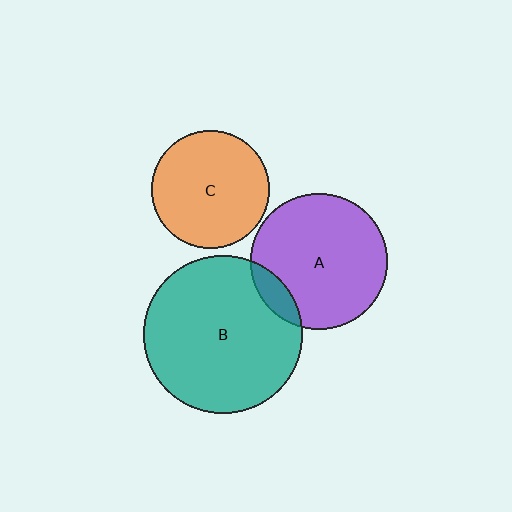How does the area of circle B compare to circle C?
Approximately 1.8 times.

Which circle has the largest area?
Circle B (teal).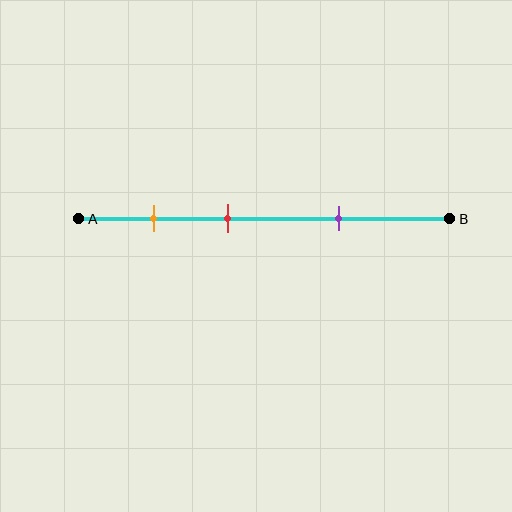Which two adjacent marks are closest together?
The orange and red marks are the closest adjacent pair.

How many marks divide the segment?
There are 3 marks dividing the segment.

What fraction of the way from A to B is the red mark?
The red mark is approximately 40% (0.4) of the way from A to B.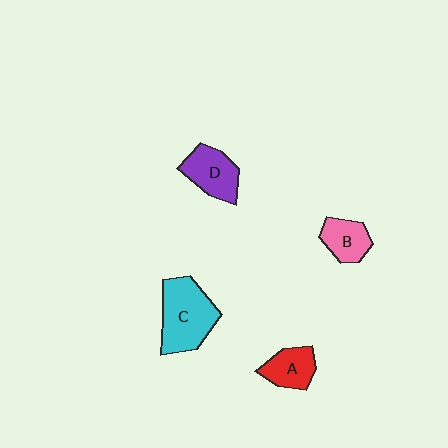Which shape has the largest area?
Shape C (cyan).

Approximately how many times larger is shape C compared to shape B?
Approximately 1.9 times.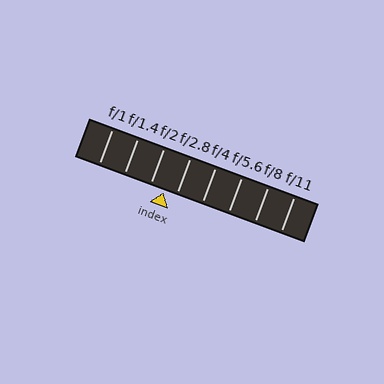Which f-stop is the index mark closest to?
The index mark is closest to f/2.8.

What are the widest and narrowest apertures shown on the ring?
The widest aperture shown is f/1 and the narrowest is f/11.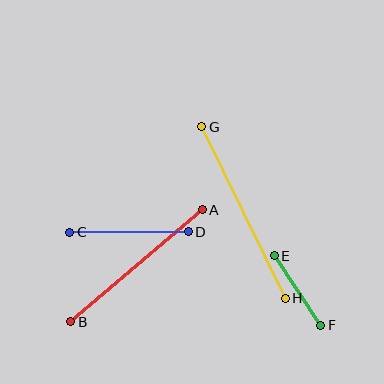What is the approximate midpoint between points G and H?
The midpoint is at approximately (243, 212) pixels.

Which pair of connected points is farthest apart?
Points G and H are farthest apart.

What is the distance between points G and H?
The distance is approximately 191 pixels.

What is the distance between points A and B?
The distance is approximately 172 pixels.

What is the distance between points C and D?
The distance is approximately 119 pixels.